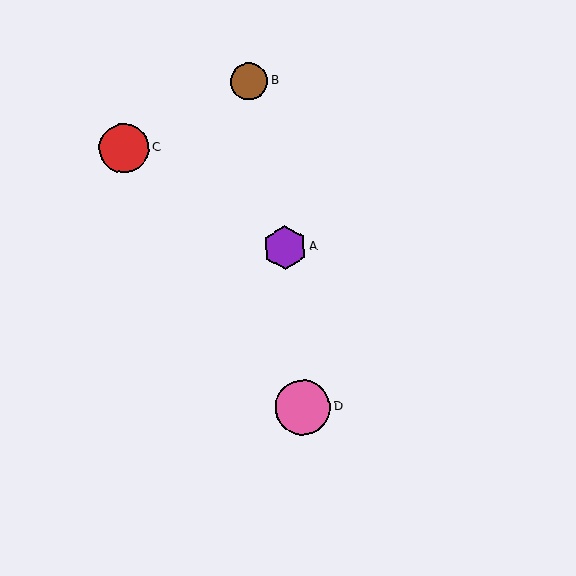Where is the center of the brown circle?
The center of the brown circle is at (249, 81).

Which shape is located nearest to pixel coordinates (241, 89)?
The brown circle (labeled B) at (249, 81) is nearest to that location.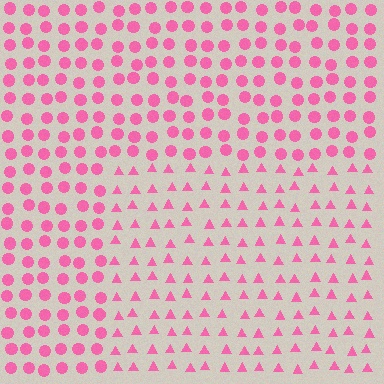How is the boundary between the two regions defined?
The boundary is defined by a change in element shape: triangles inside vs. circles outside. All elements share the same color and spacing.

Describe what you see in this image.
The image is filled with small pink elements arranged in a uniform grid. A rectangle-shaped region contains triangles, while the surrounding area contains circles. The boundary is defined purely by the change in element shape.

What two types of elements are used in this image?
The image uses triangles inside the rectangle region and circles outside it.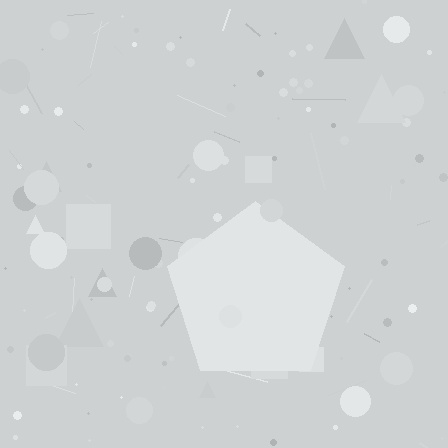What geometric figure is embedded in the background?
A pentagon is embedded in the background.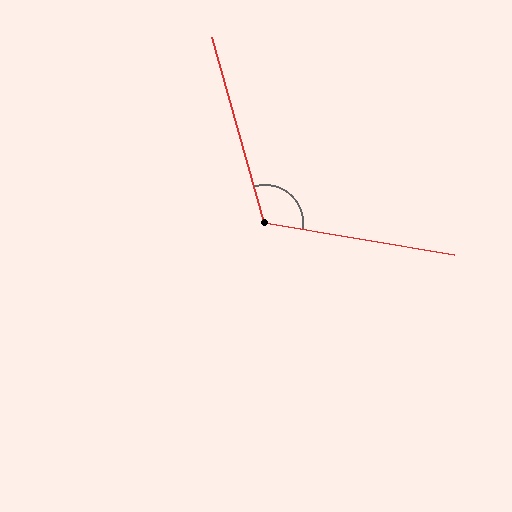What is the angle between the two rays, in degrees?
Approximately 115 degrees.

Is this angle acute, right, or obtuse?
It is obtuse.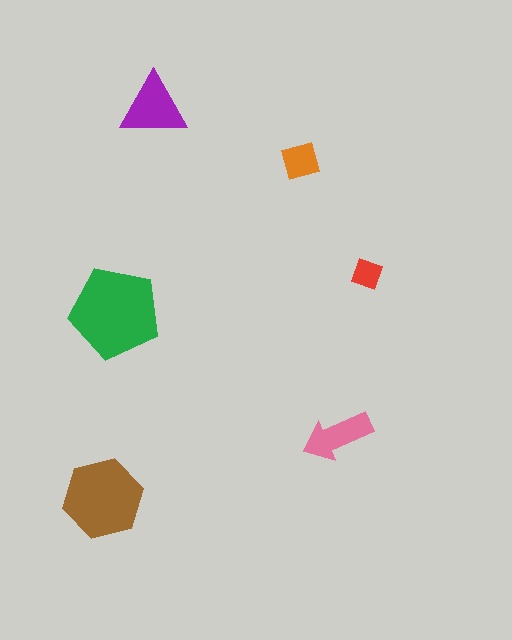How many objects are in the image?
There are 6 objects in the image.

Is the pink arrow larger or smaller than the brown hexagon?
Smaller.